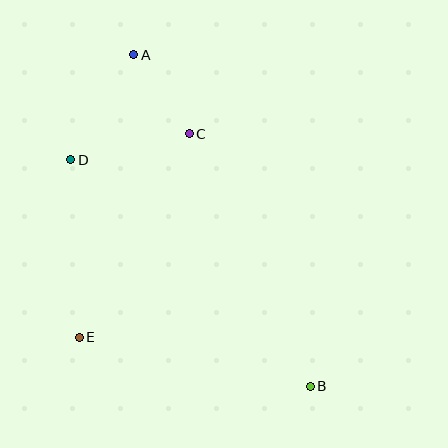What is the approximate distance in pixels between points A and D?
The distance between A and D is approximately 122 pixels.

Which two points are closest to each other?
Points A and C are closest to each other.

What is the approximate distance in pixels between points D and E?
The distance between D and E is approximately 178 pixels.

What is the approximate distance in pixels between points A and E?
The distance between A and E is approximately 288 pixels.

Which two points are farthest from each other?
Points A and B are farthest from each other.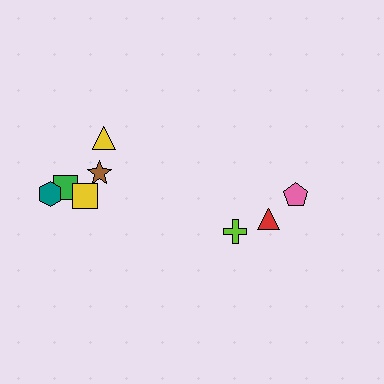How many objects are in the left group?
There are 5 objects.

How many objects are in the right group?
There are 3 objects.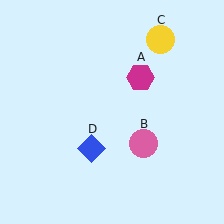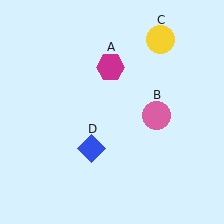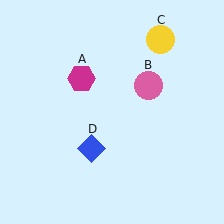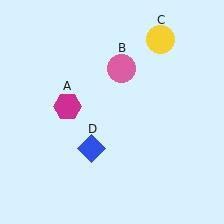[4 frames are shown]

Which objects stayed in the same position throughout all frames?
Yellow circle (object C) and blue diamond (object D) remained stationary.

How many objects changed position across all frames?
2 objects changed position: magenta hexagon (object A), pink circle (object B).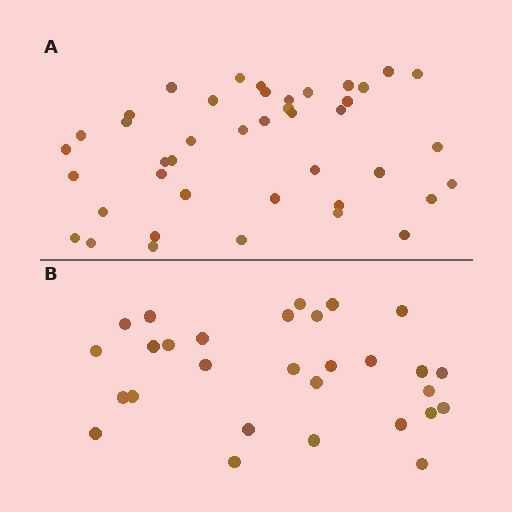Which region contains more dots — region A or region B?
Region A (the top region) has more dots.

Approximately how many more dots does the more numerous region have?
Region A has approximately 15 more dots than region B.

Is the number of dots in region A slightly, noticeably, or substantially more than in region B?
Region A has noticeably more, but not dramatically so. The ratio is roughly 1.4 to 1.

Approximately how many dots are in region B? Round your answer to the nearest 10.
About 30 dots. (The exact count is 29, which rounds to 30.)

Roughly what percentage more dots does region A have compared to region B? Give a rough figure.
About 45% more.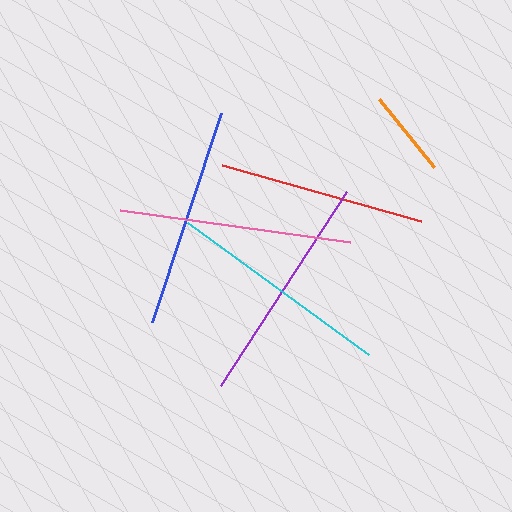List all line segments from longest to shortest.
From longest to shortest: pink, purple, cyan, blue, red, orange.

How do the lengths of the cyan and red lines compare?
The cyan and red lines are approximately the same length.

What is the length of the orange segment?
The orange segment is approximately 88 pixels long.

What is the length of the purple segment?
The purple segment is approximately 231 pixels long.